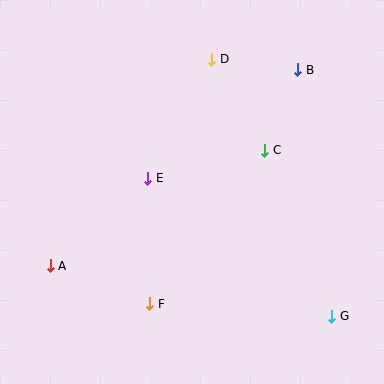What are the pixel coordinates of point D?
Point D is at (212, 59).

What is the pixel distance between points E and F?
The distance between E and F is 125 pixels.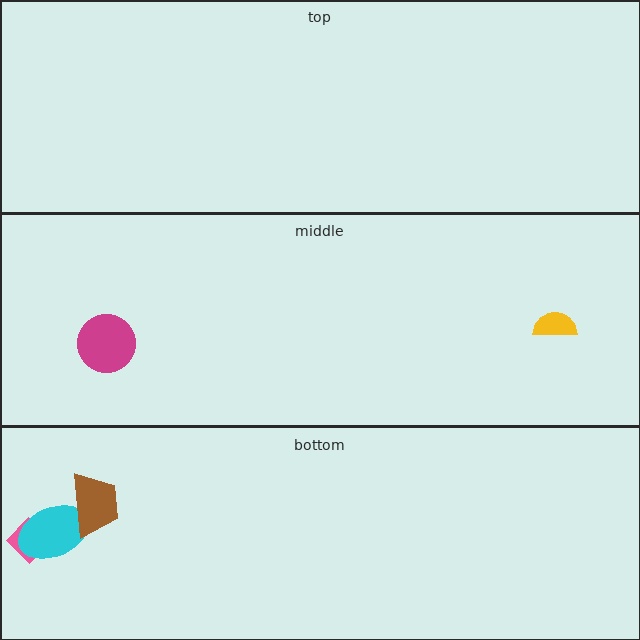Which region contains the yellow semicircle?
The middle region.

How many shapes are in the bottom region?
3.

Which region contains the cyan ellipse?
The bottom region.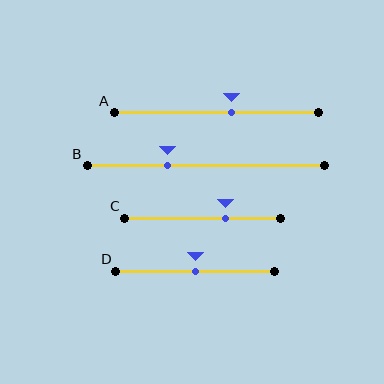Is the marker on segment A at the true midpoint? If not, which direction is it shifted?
No, the marker on segment A is shifted to the right by about 7% of the segment length.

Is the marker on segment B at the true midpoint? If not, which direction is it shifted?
No, the marker on segment B is shifted to the left by about 16% of the segment length.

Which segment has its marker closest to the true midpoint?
Segment D has its marker closest to the true midpoint.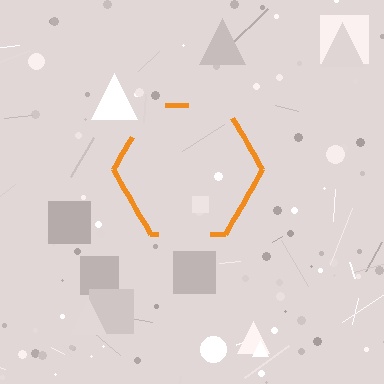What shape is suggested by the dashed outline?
The dashed outline suggests a hexagon.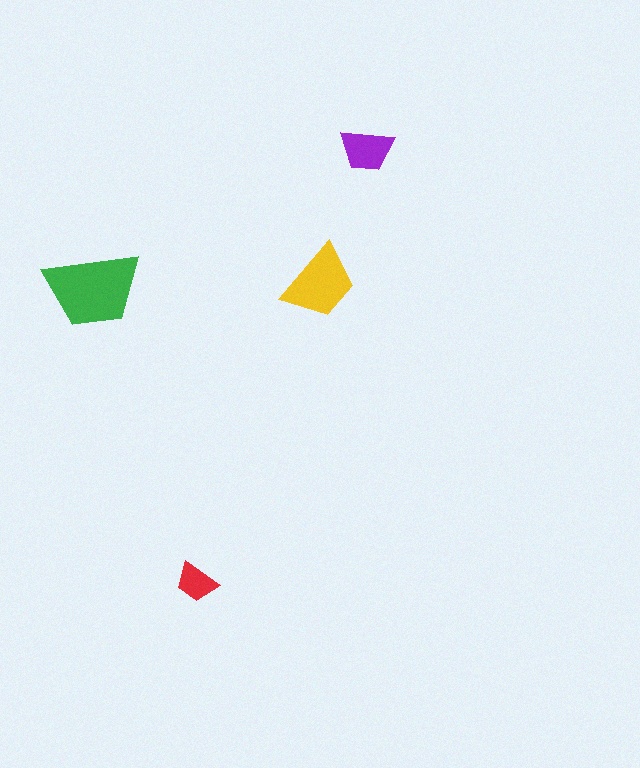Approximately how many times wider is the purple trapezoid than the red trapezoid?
About 1.5 times wider.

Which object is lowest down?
The red trapezoid is bottommost.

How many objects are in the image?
There are 4 objects in the image.